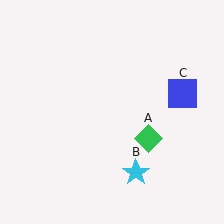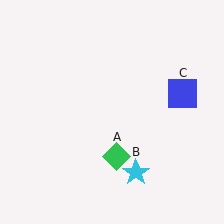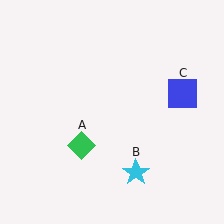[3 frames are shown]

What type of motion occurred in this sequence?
The green diamond (object A) rotated clockwise around the center of the scene.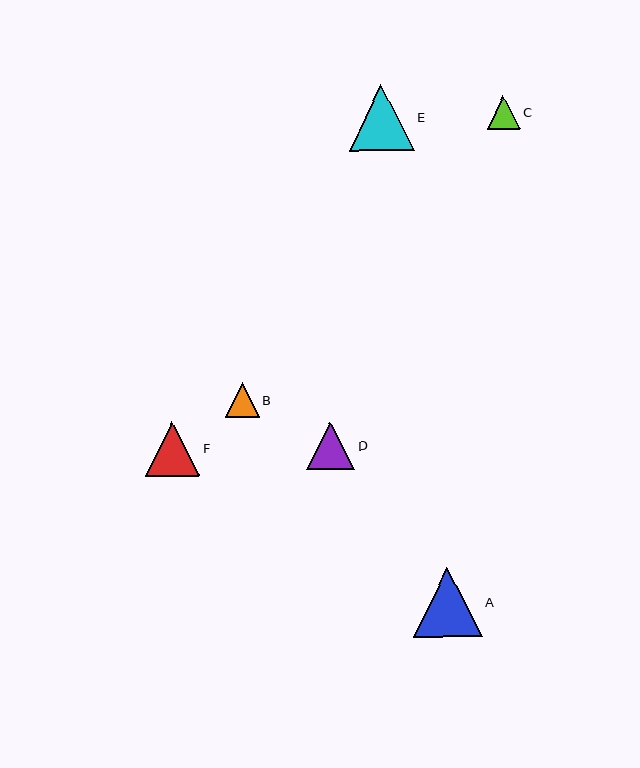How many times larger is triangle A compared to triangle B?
Triangle A is approximately 2.0 times the size of triangle B.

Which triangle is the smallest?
Triangle C is the smallest with a size of approximately 33 pixels.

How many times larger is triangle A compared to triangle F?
Triangle A is approximately 1.3 times the size of triangle F.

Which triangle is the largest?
Triangle A is the largest with a size of approximately 69 pixels.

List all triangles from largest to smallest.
From largest to smallest: A, E, F, D, B, C.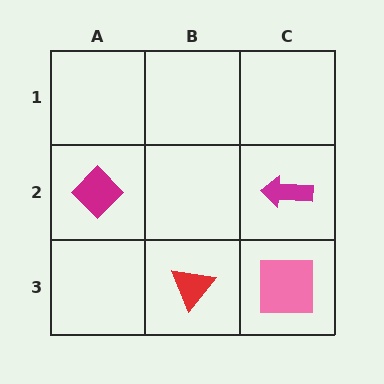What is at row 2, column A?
A magenta diamond.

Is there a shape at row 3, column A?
No, that cell is empty.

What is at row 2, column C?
A magenta arrow.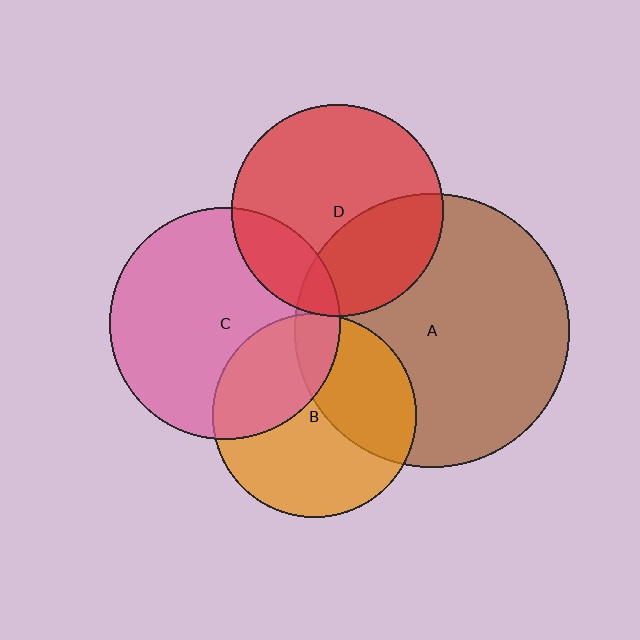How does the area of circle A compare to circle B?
Approximately 1.8 times.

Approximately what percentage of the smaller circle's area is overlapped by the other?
Approximately 20%.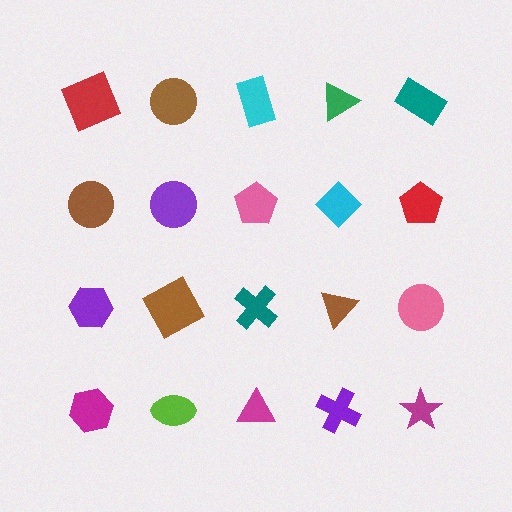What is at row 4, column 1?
A magenta hexagon.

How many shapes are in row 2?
5 shapes.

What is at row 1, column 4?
A green triangle.